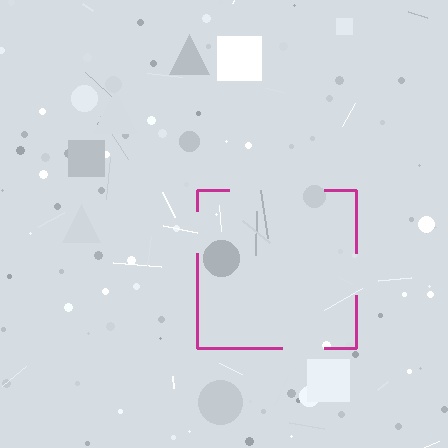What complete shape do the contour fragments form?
The contour fragments form a square.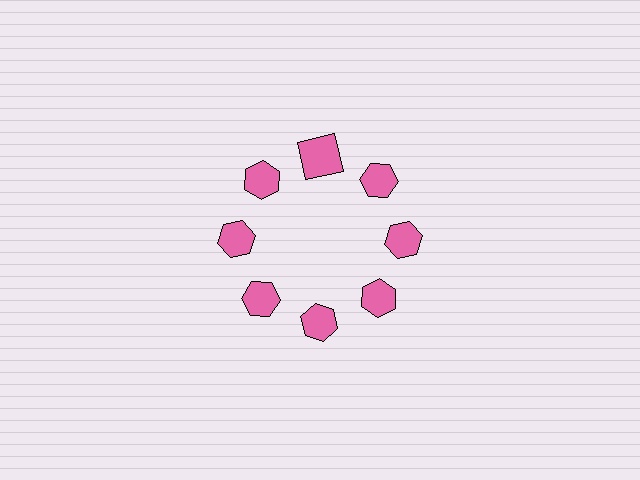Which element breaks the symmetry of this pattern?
The pink square at roughly the 12 o'clock position breaks the symmetry. All other shapes are pink hexagons.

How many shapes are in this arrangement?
There are 8 shapes arranged in a ring pattern.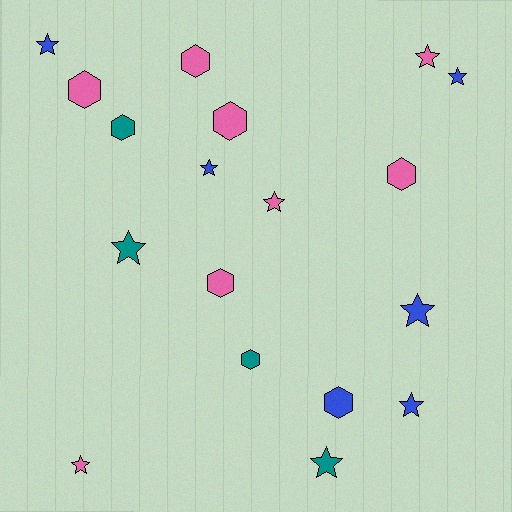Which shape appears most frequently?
Star, with 10 objects.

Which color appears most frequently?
Pink, with 8 objects.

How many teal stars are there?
There are 2 teal stars.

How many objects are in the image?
There are 18 objects.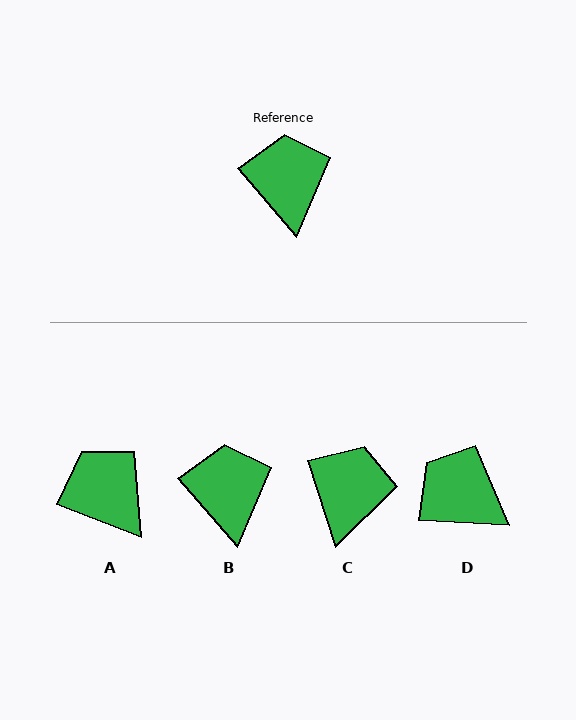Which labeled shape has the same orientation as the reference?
B.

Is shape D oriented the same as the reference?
No, it is off by about 46 degrees.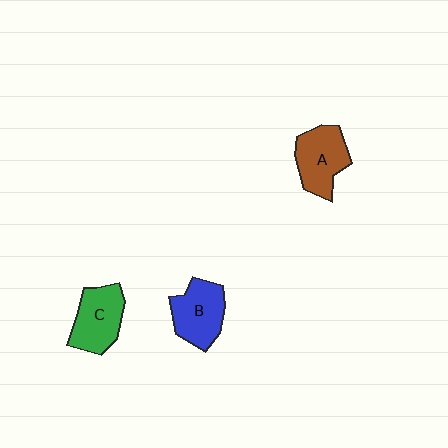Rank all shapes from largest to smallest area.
From largest to smallest: A (brown), B (blue), C (green).